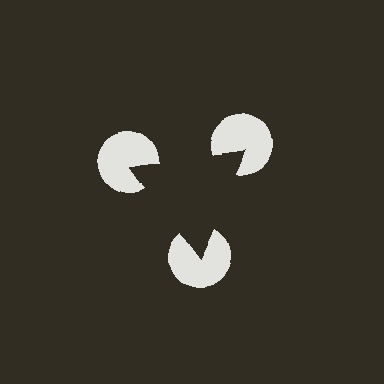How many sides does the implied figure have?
3 sides.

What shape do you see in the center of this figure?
An illusory triangle — its edges are inferred from the aligned wedge cuts in the pac-man discs, not physically drawn.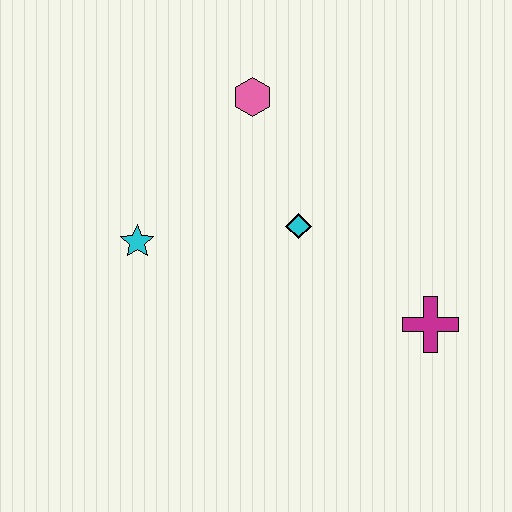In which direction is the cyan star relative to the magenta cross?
The cyan star is to the left of the magenta cross.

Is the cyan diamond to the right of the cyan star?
Yes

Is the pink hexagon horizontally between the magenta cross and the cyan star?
Yes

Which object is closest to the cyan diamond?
The pink hexagon is closest to the cyan diamond.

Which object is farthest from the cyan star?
The magenta cross is farthest from the cyan star.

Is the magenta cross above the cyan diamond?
No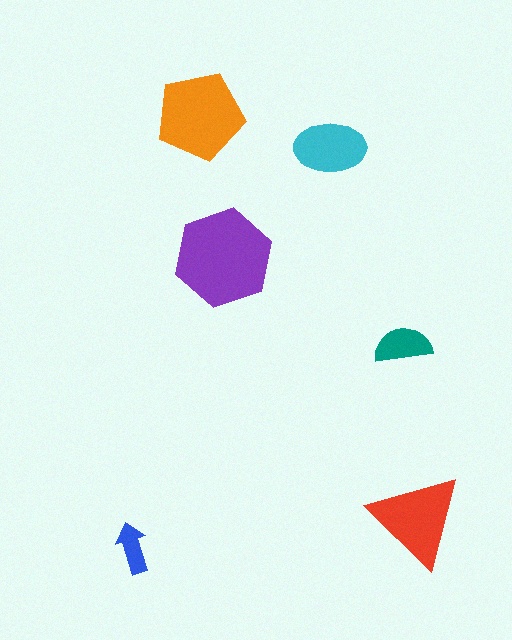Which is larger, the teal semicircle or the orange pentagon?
The orange pentagon.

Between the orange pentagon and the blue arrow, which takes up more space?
The orange pentagon.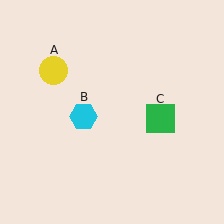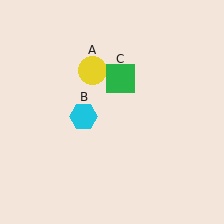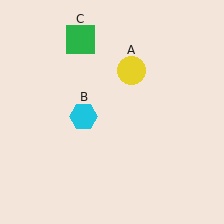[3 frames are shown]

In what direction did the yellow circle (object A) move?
The yellow circle (object A) moved right.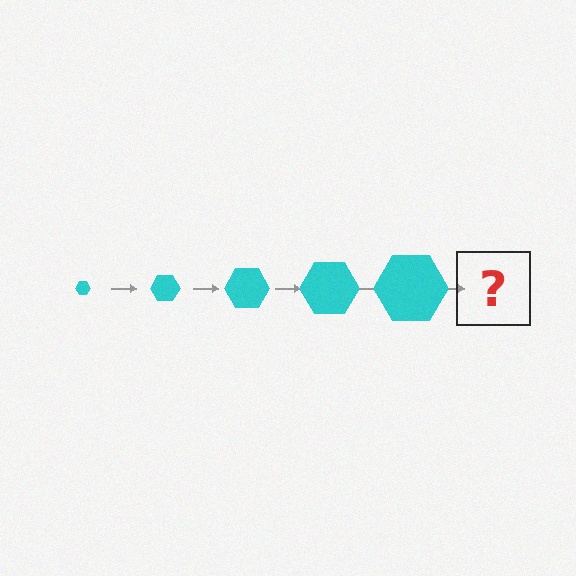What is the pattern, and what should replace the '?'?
The pattern is that the hexagon gets progressively larger each step. The '?' should be a cyan hexagon, larger than the previous one.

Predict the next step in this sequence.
The next step is a cyan hexagon, larger than the previous one.